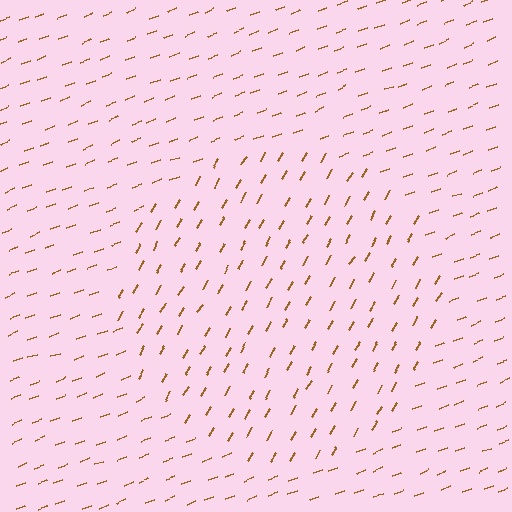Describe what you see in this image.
The image is filled with small brown line segments. A circle region in the image has lines oriented differently from the surrounding lines, creating a visible texture boundary.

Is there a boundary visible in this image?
Yes, there is a texture boundary formed by a change in line orientation.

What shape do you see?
I see a circle.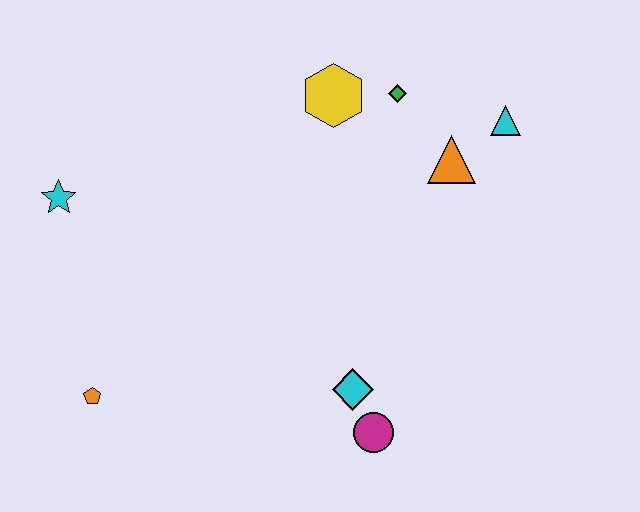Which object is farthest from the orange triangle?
The orange pentagon is farthest from the orange triangle.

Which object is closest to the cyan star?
The orange pentagon is closest to the cyan star.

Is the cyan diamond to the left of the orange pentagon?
No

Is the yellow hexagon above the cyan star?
Yes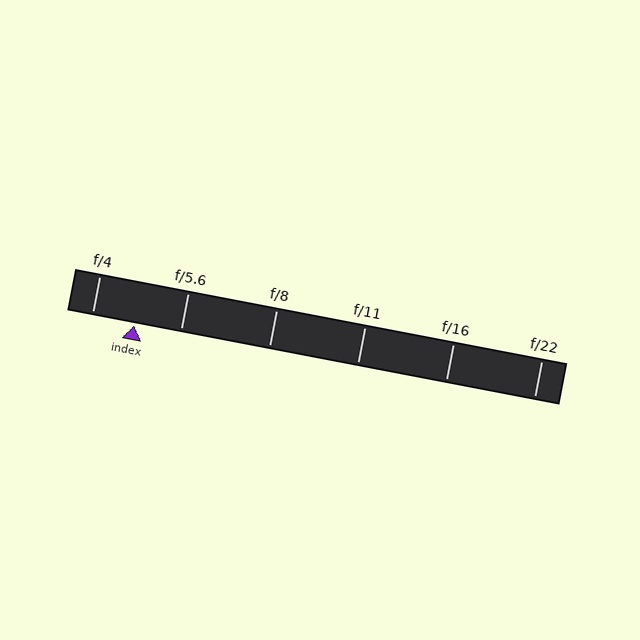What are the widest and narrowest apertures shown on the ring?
The widest aperture shown is f/4 and the narrowest is f/22.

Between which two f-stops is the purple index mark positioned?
The index mark is between f/4 and f/5.6.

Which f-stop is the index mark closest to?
The index mark is closest to f/4.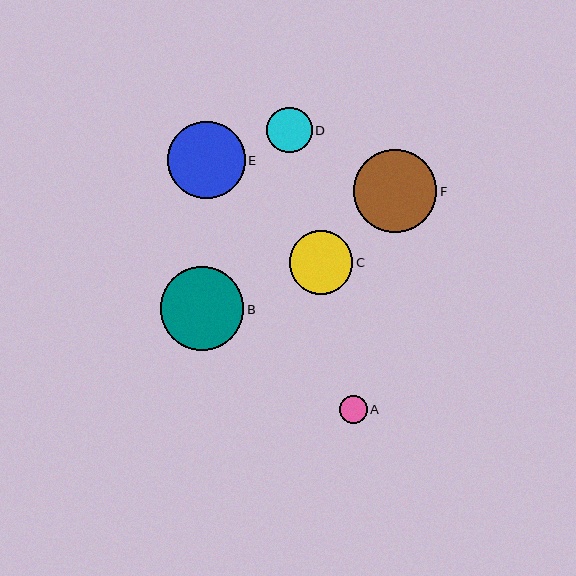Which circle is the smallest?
Circle A is the smallest with a size of approximately 28 pixels.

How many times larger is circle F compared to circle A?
Circle F is approximately 3.0 times the size of circle A.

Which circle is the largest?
Circle B is the largest with a size of approximately 83 pixels.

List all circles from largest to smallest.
From largest to smallest: B, F, E, C, D, A.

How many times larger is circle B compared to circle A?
Circle B is approximately 3.0 times the size of circle A.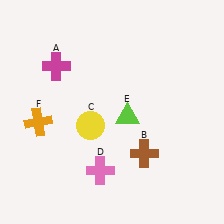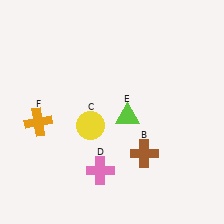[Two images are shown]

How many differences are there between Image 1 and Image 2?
There is 1 difference between the two images.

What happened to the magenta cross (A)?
The magenta cross (A) was removed in Image 2. It was in the top-left area of Image 1.